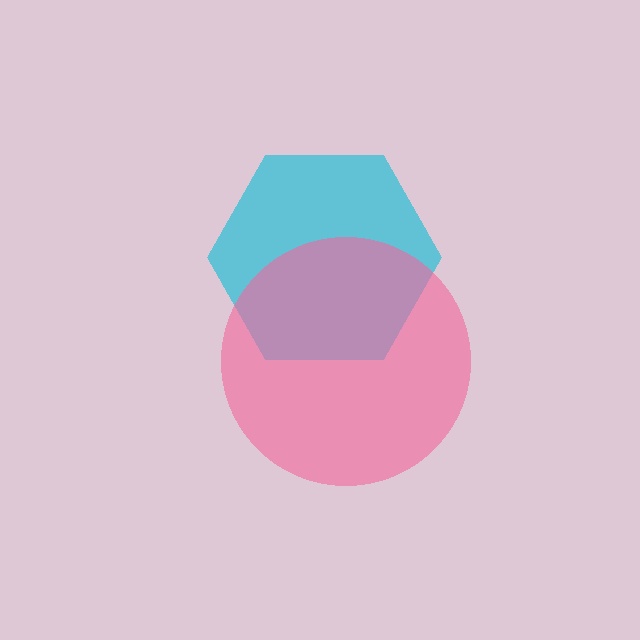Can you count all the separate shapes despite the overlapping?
Yes, there are 2 separate shapes.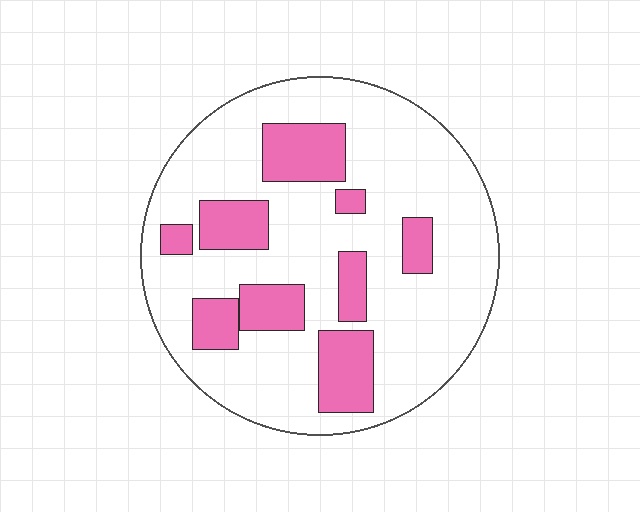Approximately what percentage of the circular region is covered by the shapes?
Approximately 25%.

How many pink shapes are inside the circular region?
9.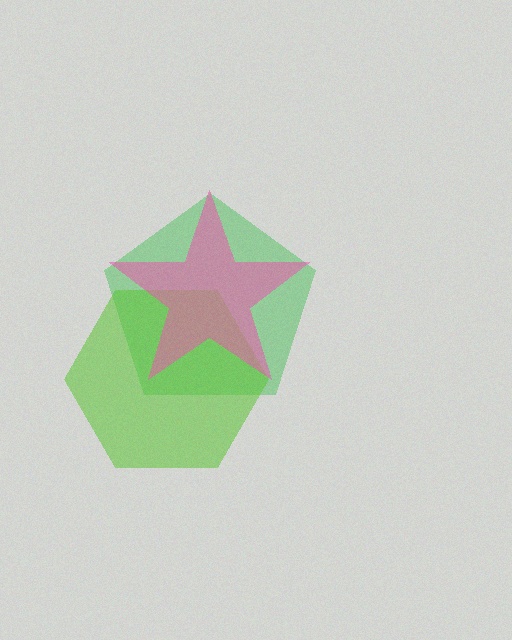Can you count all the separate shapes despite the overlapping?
Yes, there are 3 separate shapes.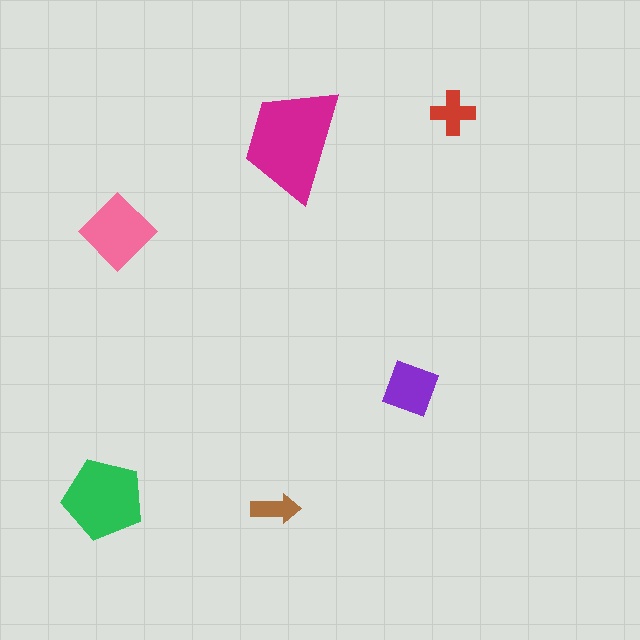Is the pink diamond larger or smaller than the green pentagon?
Smaller.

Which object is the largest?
The magenta trapezoid.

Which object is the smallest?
The brown arrow.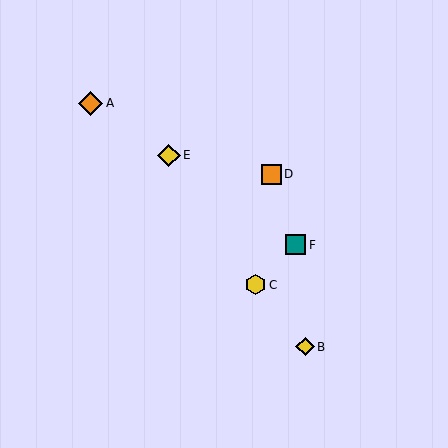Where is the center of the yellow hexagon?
The center of the yellow hexagon is at (256, 285).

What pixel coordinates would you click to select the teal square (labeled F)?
Click at (296, 245) to select the teal square F.